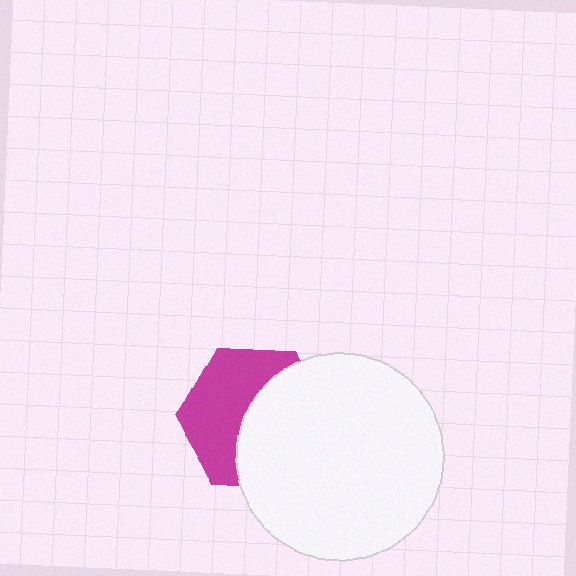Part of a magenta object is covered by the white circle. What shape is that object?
It is a hexagon.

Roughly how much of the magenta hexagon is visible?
About half of it is visible (roughly 50%).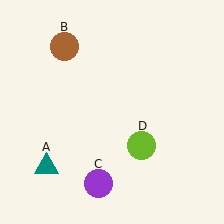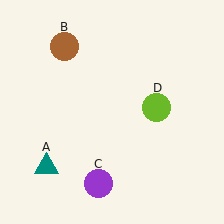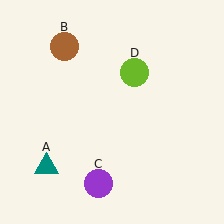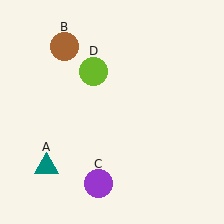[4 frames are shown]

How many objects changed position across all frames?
1 object changed position: lime circle (object D).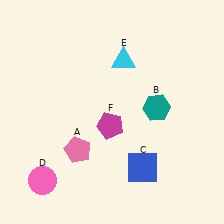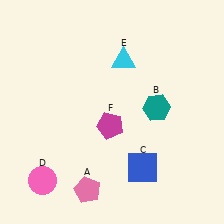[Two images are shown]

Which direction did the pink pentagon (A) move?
The pink pentagon (A) moved down.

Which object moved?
The pink pentagon (A) moved down.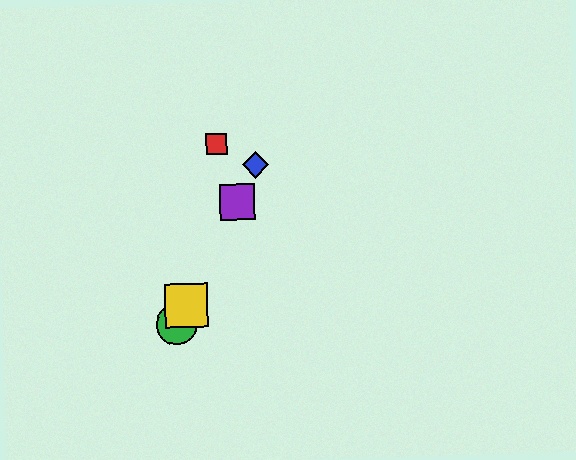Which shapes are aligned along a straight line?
The blue diamond, the green circle, the yellow square, the purple square are aligned along a straight line.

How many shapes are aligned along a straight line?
4 shapes (the blue diamond, the green circle, the yellow square, the purple square) are aligned along a straight line.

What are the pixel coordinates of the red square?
The red square is at (216, 144).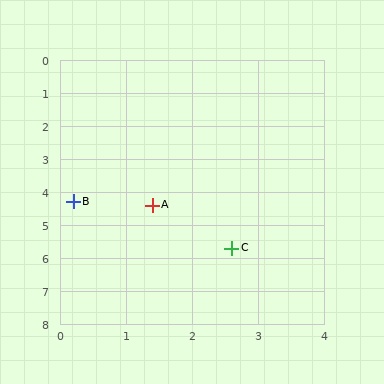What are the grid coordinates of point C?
Point C is at approximately (2.6, 5.7).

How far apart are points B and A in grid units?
Points B and A are about 1.2 grid units apart.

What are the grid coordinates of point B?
Point B is at approximately (0.2, 4.3).